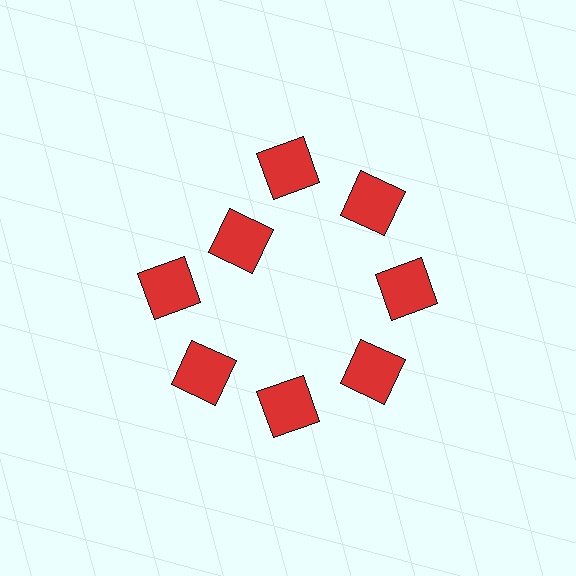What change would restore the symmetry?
The symmetry would be restored by moving it outward, back onto the ring so that all 8 squares sit at equal angles and equal distance from the center.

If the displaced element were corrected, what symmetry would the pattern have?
It would have 8-fold rotational symmetry — the pattern would map onto itself every 45 degrees.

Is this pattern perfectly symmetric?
No. The 8 red squares are arranged in a ring, but one element near the 10 o'clock position is pulled inward toward the center, breaking the 8-fold rotational symmetry.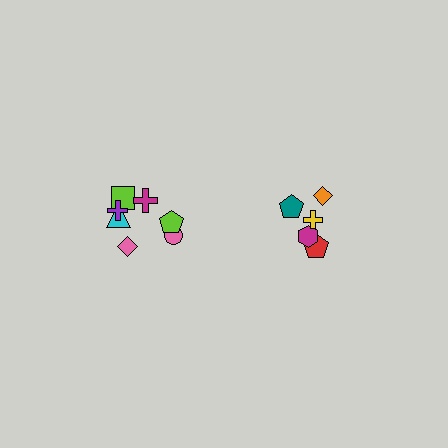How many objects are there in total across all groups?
There are 12 objects.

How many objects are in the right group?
There are 5 objects.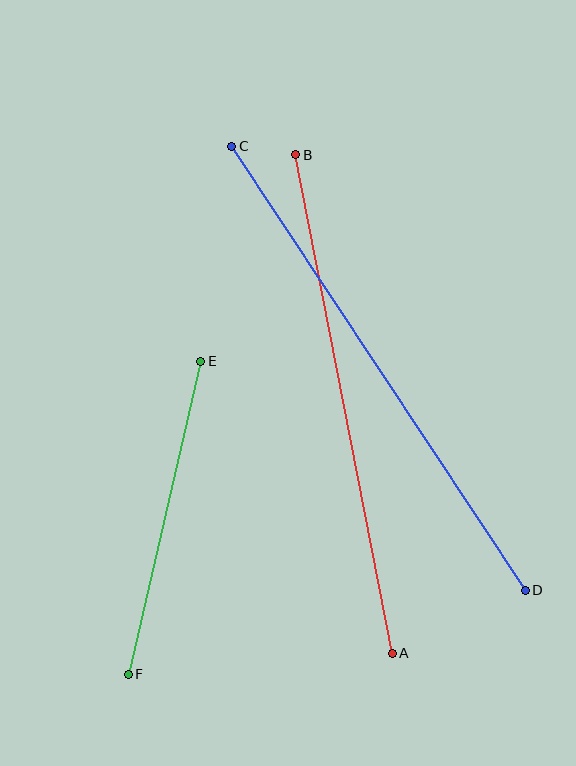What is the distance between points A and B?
The distance is approximately 508 pixels.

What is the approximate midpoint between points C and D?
The midpoint is at approximately (378, 368) pixels.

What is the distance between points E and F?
The distance is approximately 321 pixels.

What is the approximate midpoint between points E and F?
The midpoint is at approximately (164, 518) pixels.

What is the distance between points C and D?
The distance is approximately 532 pixels.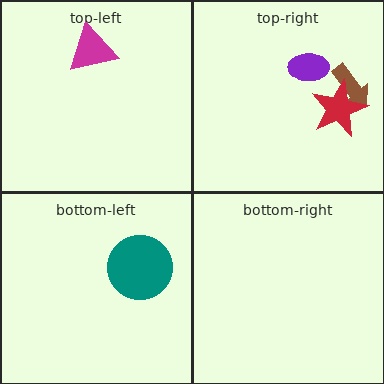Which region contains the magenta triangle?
The top-left region.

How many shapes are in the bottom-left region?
1.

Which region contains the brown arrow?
The top-right region.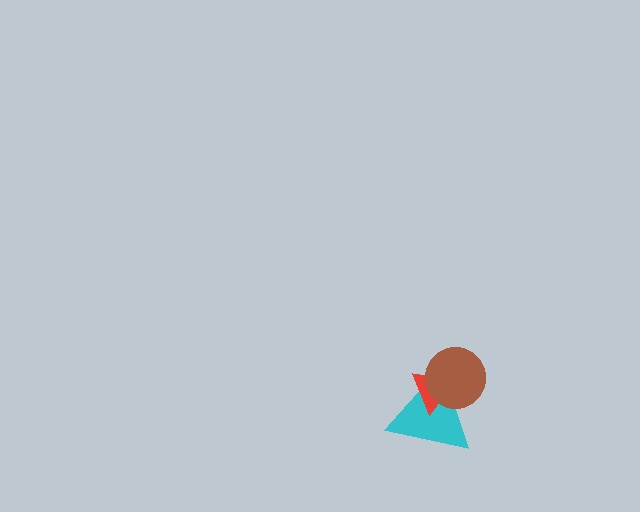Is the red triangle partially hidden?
Yes, it is partially covered by another shape.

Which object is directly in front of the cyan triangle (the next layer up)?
The red triangle is directly in front of the cyan triangle.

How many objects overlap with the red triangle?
2 objects overlap with the red triangle.